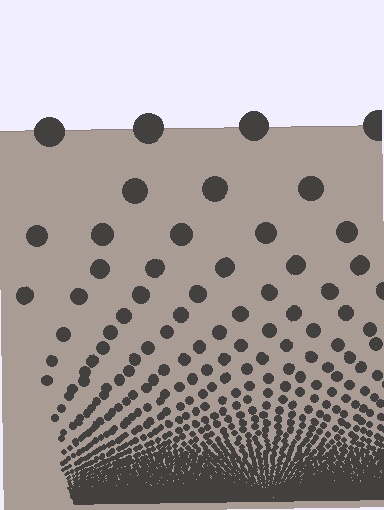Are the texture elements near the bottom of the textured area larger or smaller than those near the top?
Smaller. The gradient is inverted — elements near the bottom are smaller and denser.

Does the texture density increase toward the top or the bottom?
Density increases toward the bottom.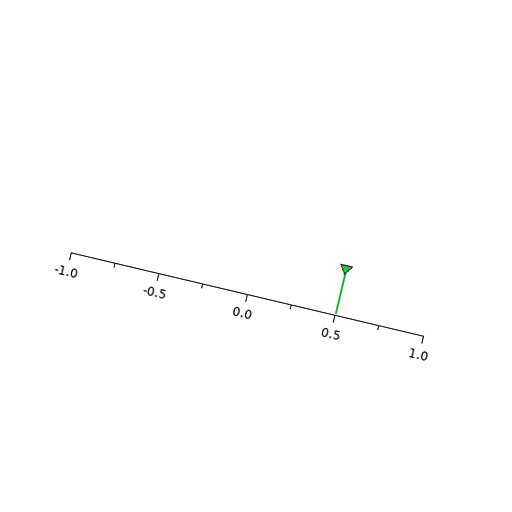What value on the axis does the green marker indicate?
The marker indicates approximately 0.5.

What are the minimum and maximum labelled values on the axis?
The axis runs from -1.0 to 1.0.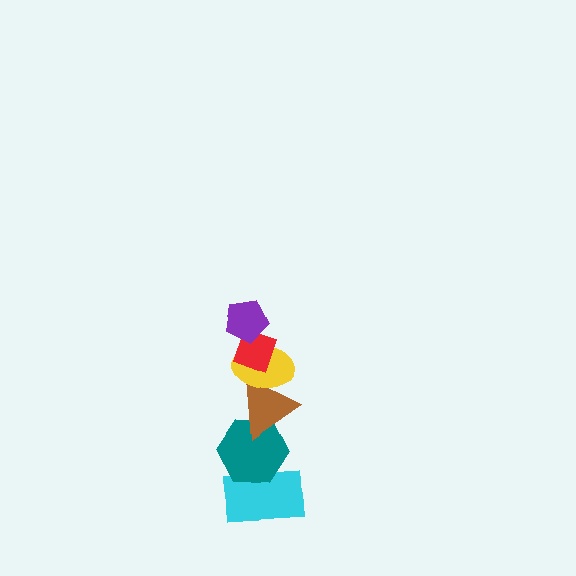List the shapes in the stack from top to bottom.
From top to bottom: the purple pentagon, the red diamond, the yellow ellipse, the brown triangle, the teal hexagon, the cyan rectangle.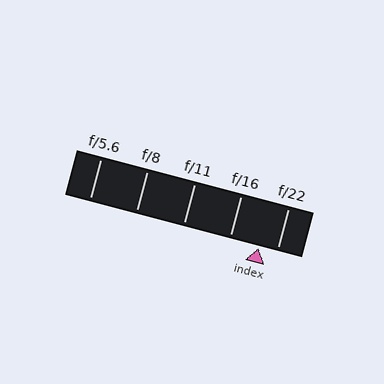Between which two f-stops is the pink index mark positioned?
The index mark is between f/16 and f/22.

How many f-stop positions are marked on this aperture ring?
There are 5 f-stop positions marked.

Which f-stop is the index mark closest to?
The index mark is closest to f/22.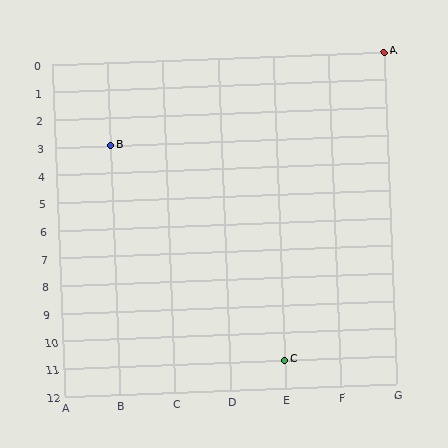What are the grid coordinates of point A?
Point A is at grid coordinates (G, 0).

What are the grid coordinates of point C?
Point C is at grid coordinates (E, 11).